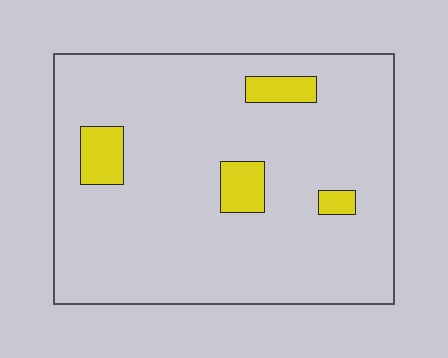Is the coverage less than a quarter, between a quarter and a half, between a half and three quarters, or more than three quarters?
Less than a quarter.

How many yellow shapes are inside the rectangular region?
4.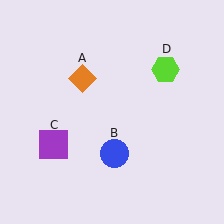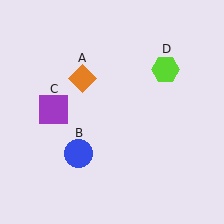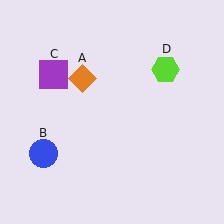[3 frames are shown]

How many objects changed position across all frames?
2 objects changed position: blue circle (object B), purple square (object C).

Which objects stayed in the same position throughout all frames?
Orange diamond (object A) and lime hexagon (object D) remained stationary.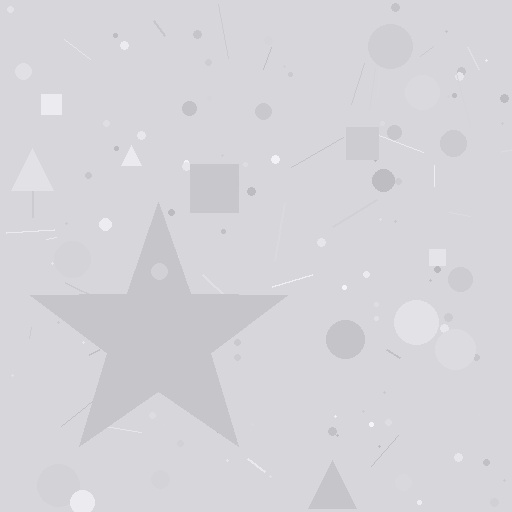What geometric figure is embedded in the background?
A star is embedded in the background.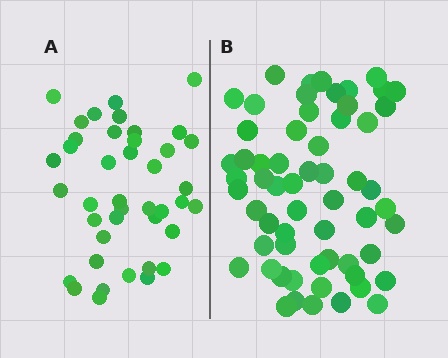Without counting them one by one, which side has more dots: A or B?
Region B (the right region) has more dots.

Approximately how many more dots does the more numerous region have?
Region B has approximately 20 more dots than region A.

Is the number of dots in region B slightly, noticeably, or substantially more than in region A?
Region B has substantially more. The ratio is roughly 1.5 to 1.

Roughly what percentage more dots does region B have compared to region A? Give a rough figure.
About 45% more.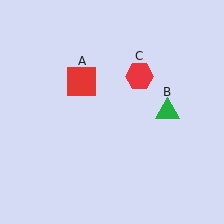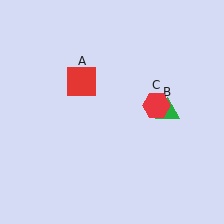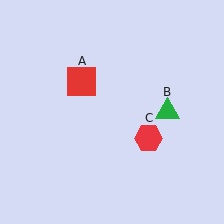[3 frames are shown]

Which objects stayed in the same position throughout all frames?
Red square (object A) and green triangle (object B) remained stationary.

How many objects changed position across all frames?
1 object changed position: red hexagon (object C).